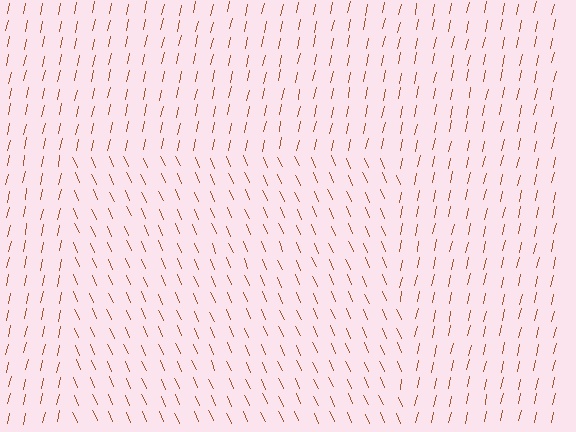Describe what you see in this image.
The image is filled with small brown line segments. A rectangle region in the image has lines oriented differently from the surrounding lines, creating a visible texture boundary.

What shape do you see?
I see a rectangle.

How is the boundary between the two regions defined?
The boundary is defined purely by a change in line orientation (approximately 36 degrees difference). All lines are the same color and thickness.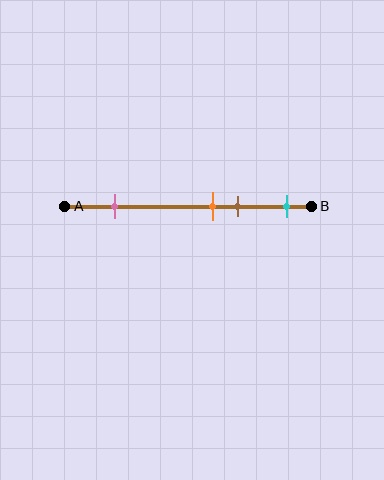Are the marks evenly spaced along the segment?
No, the marks are not evenly spaced.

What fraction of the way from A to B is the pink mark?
The pink mark is approximately 20% (0.2) of the way from A to B.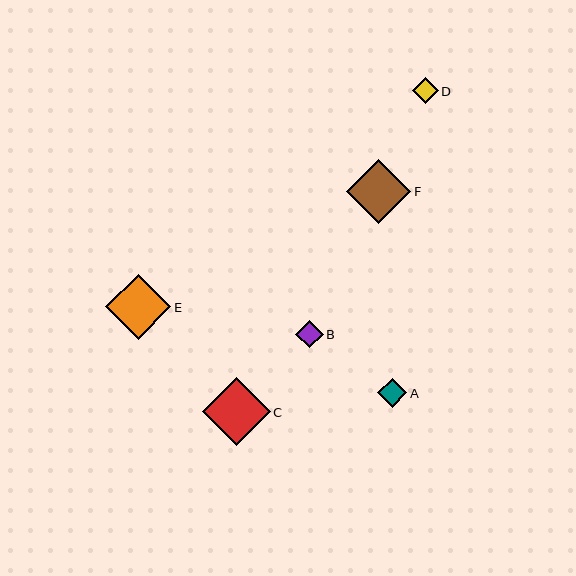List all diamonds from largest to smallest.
From largest to smallest: C, E, F, A, B, D.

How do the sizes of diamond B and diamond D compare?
Diamond B and diamond D are approximately the same size.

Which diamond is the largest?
Diamond C is the largest with a size of approximately 68 pixels.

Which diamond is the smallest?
Diamond D is the smallest with a size of approximately 26 pixels.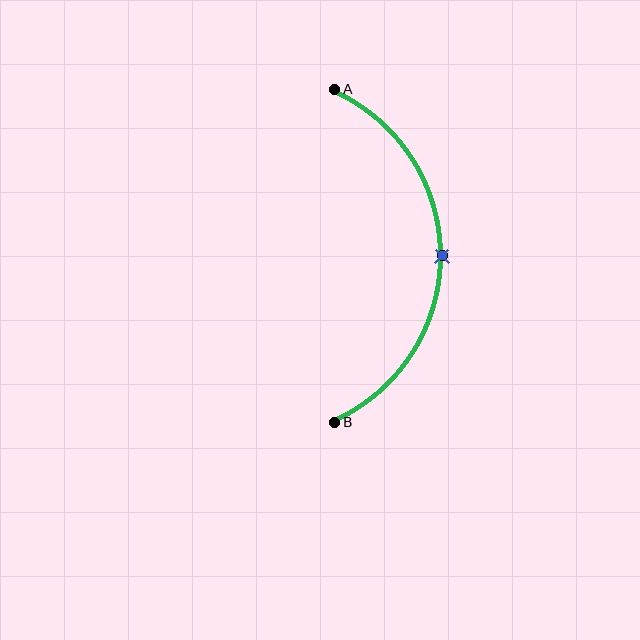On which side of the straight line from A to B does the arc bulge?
The arc bulges to the right of the straight line connecting A and B.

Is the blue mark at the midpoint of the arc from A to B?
Yes. The blue mark lies on the arc at equal arc-length from both A and B — it is the arc midpoint.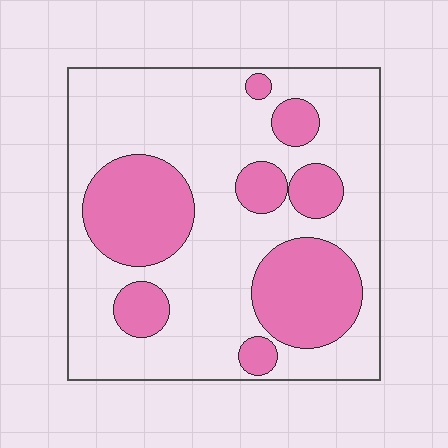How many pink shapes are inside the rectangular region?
8.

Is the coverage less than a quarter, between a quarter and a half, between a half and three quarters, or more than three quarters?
Between a quarter and a half.